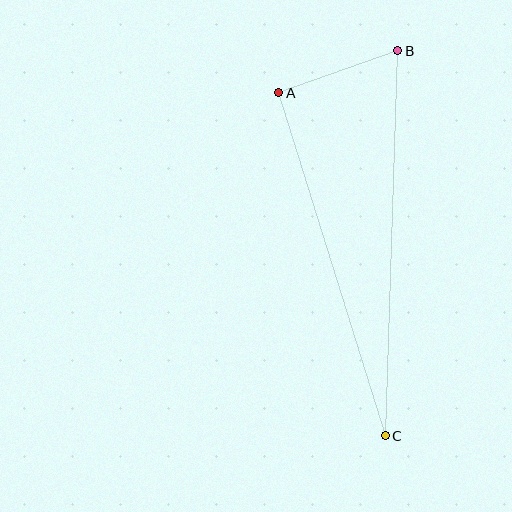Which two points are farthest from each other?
Points B and C are farthest from each other.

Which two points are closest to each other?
Points A and B are closest to each other.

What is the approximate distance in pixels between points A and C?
The distance between A and C is approximately 359 pixels.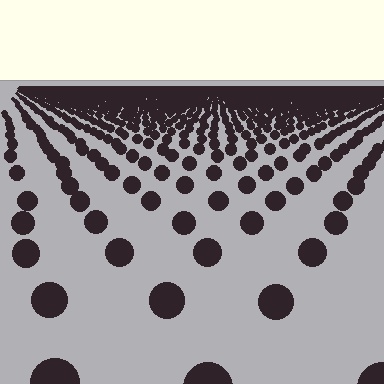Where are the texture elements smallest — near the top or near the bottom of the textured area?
Near the top.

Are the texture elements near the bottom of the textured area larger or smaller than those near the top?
Larger. Near the bottom, elements are closer to the viewer and appear at a bigger on-screen size.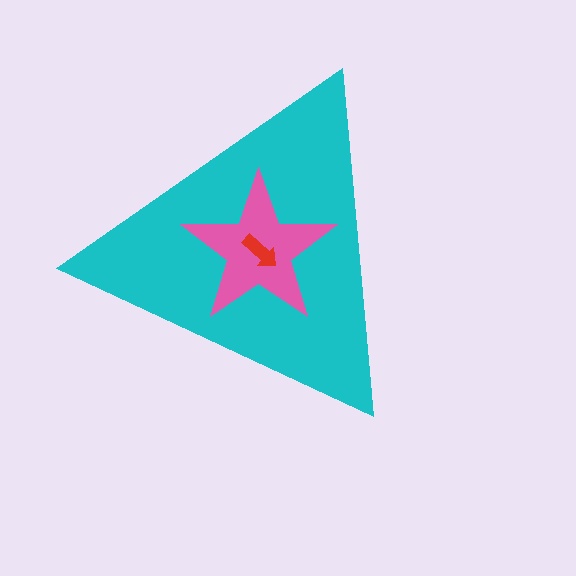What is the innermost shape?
The red arrow.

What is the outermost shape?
The cyan triangle.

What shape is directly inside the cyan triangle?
The pink star.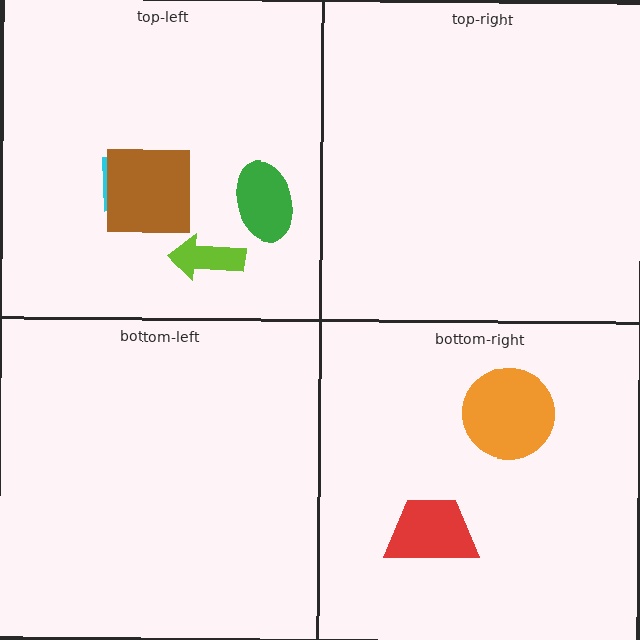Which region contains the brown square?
The top-left region.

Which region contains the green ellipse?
The top-left region.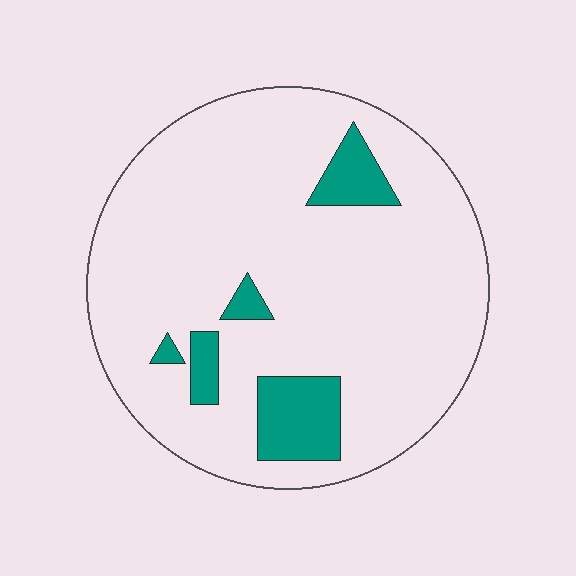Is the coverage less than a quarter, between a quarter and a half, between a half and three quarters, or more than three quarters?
Less than a quarter.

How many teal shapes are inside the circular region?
5.